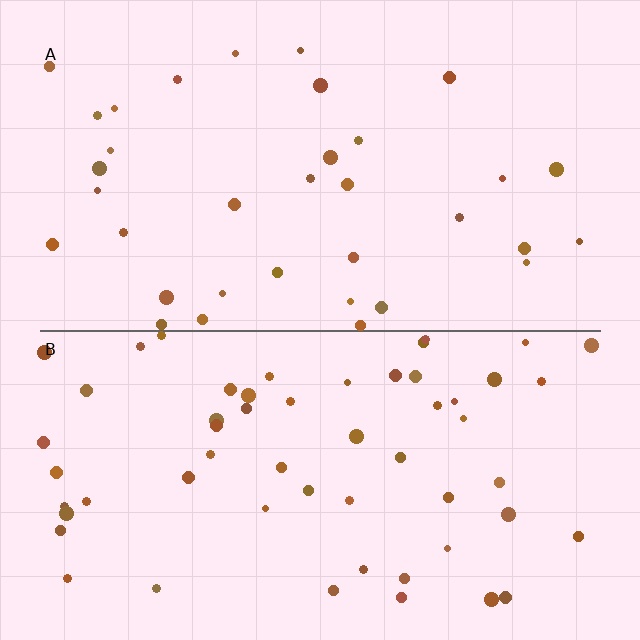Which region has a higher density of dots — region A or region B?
B (the bottom).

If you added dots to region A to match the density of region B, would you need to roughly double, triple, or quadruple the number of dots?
Approximately double.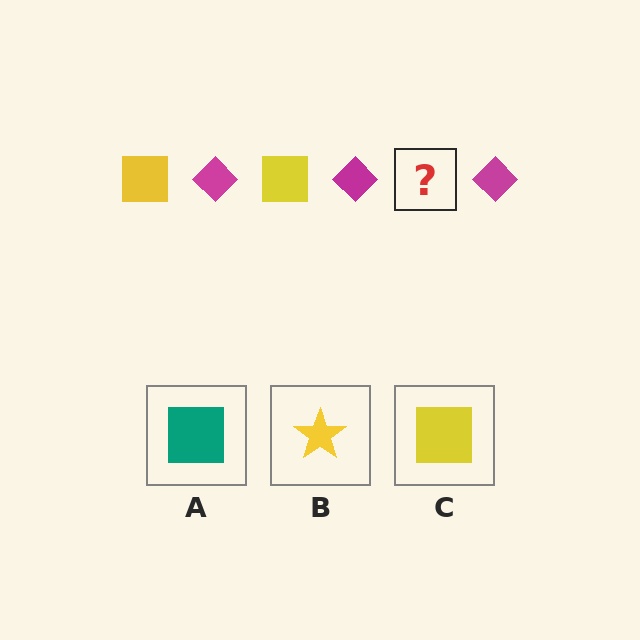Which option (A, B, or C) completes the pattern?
C.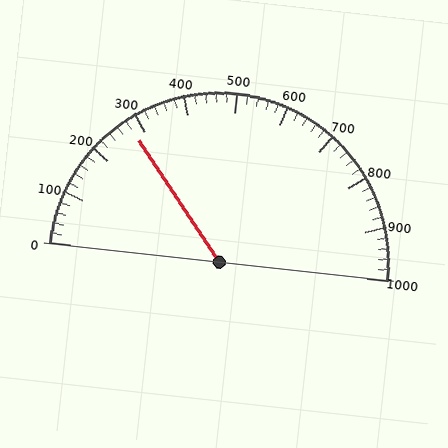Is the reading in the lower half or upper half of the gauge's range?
The reading is in the lower half of the range (0 to 1000).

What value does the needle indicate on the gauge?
The needle indicates approximately 280.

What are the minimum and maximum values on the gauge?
The gauge ranges from 0 to 1000.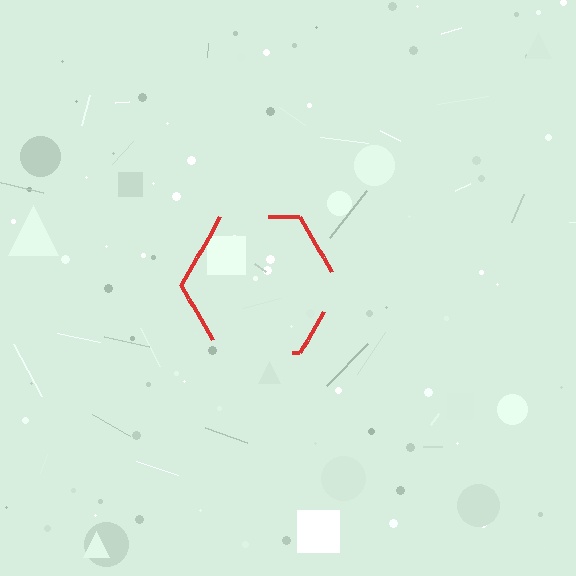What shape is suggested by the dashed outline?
The dashed outline suggests a hexagon.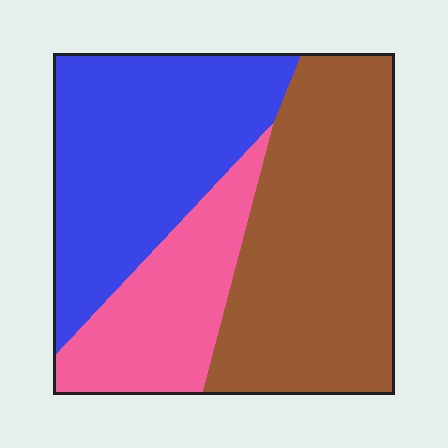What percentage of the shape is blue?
Blue takes up about three eighths (3/8) of the shape.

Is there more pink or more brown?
Brown.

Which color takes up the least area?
Pink, at roughly 20%.